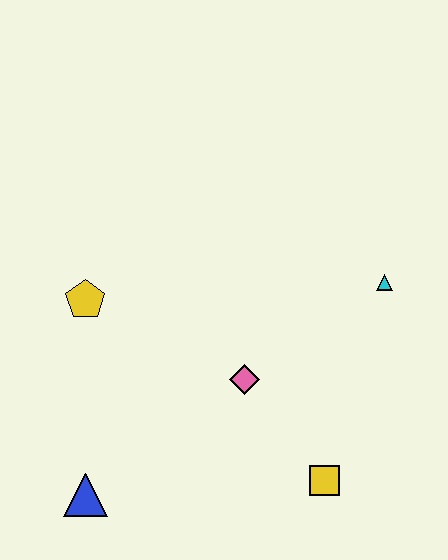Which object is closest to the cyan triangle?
The pink diamond is closest to the cyan triangle.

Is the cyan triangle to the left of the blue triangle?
No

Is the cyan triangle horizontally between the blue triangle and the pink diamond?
No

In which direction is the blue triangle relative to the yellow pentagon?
The blue triangle is below the yellow pentagon.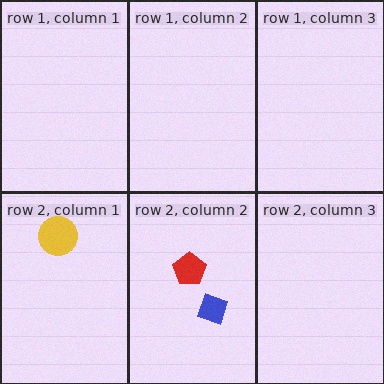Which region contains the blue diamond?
The row 2, column 2 region.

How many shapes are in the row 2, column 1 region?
1.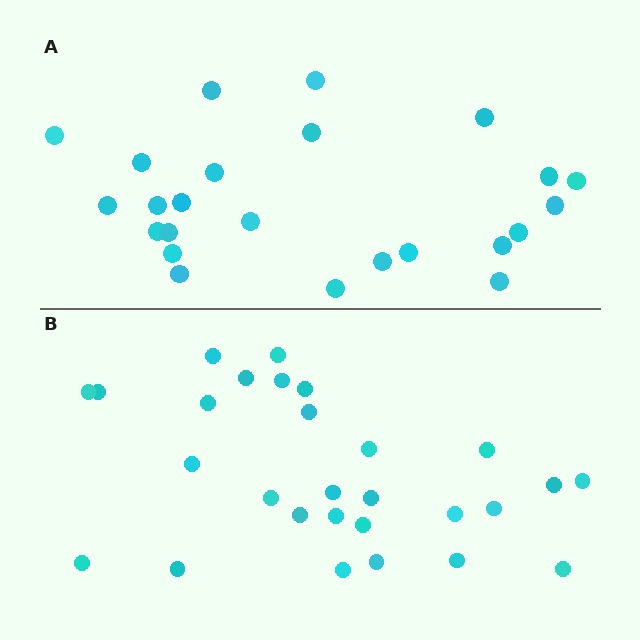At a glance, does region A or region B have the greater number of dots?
Region B (the bottom region) has more dots.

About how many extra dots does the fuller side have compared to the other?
Region B has about 4 more dots than region A.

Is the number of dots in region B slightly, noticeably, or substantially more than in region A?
Region B has only slightly more — the two regions are fairly close. The ratio is roughly 1.2 to 1.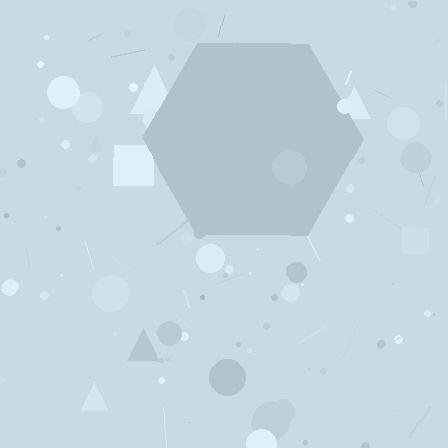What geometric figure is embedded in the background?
A hexagon is embedded in the background.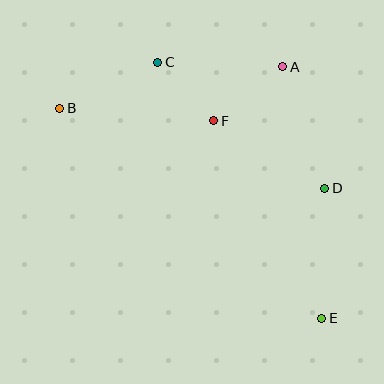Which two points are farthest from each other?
Points B and E are farthest from each other.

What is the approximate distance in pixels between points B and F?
The distance between B and F is approximately 154 pixels.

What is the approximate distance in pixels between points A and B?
The distance between A and B is approximately 226 pixels.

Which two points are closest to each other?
Points C and F are closest to each other.